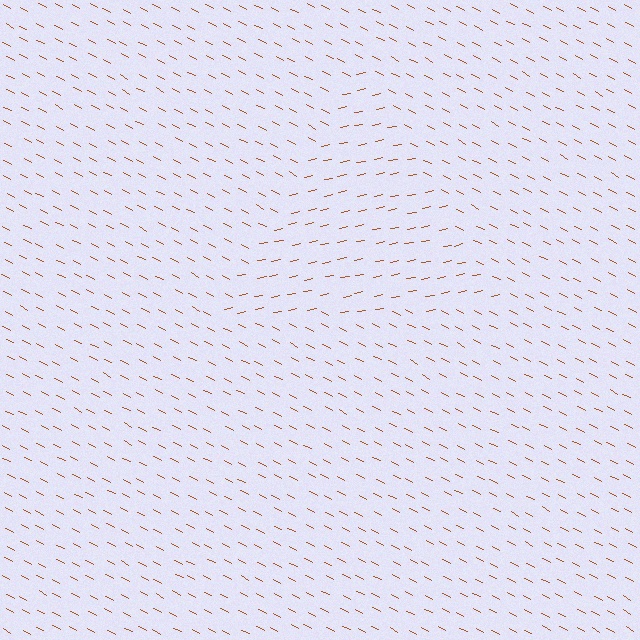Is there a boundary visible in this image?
Yes, there is a texture boundary formed by a change in line orientation.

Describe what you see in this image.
The image is filled with small brown line segments. A triangle region in the image has lines oriented differently from the surrounding lines, creating a visible texture boundary.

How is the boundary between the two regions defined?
The boundary is defined purely by a change in line orientation (approximately 39 degrees difference). All lines are the same color and thickness.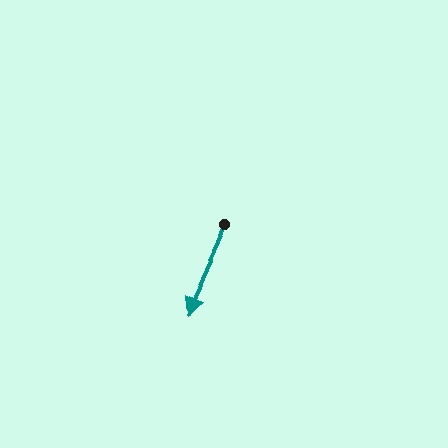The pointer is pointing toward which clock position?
Roughly 7 o'clock.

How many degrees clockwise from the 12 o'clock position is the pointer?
Approximately 204 degrees.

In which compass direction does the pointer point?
Southwest.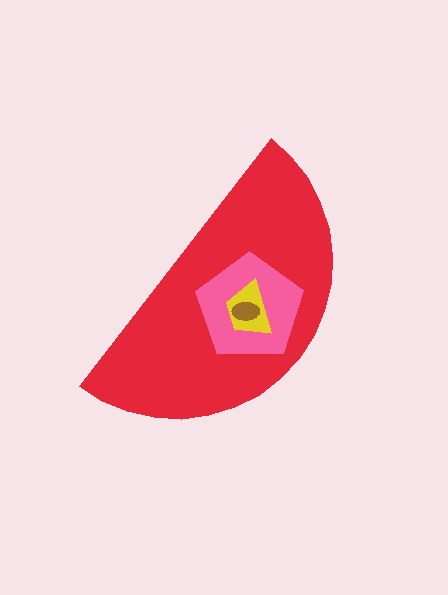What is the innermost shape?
The brown ellipse.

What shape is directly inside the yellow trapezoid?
The brown ellipse.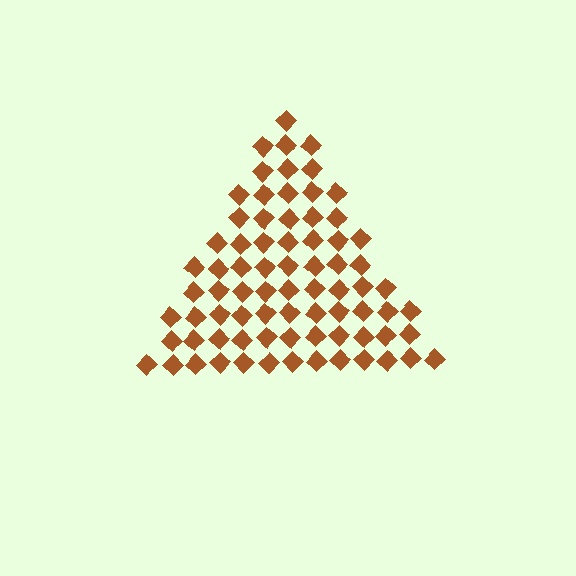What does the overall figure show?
The overall figure shows a triangle.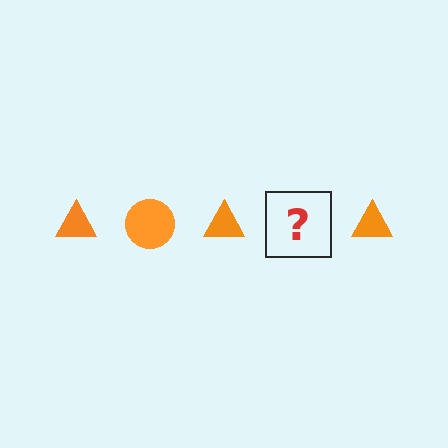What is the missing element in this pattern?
The missing element is an orange circle.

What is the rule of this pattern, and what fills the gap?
The rule is that the pattern cycles through triangle, circle shapes in orange. The gap should be filled with an orange circle.